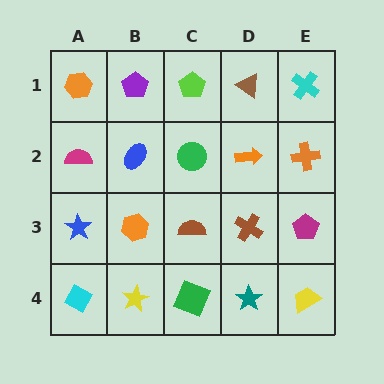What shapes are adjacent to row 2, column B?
A purple pentagon (row 1, column B), an orange hexagon (row 3, column B), a magenta semicircle (row 2, column A), a green circle (row 2, column C).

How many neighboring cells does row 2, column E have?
3.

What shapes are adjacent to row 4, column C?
A brown semicircle (row 3, column C), a yellow star (row 4, column B), a teal star (row 4, column D).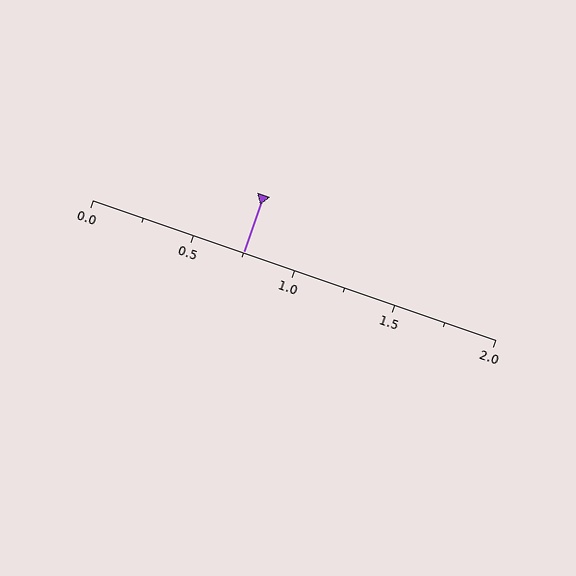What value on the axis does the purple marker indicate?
The marker indicates approximately 0.75.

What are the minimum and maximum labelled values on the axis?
The axis runs from 0.0 to 2.0.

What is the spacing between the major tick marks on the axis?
The major ticks are spaced 0.5 apart.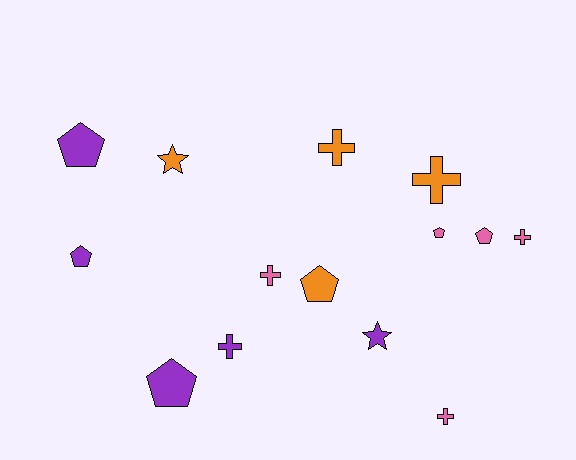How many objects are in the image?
There are 14 objects.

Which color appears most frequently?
Purple, with 5 objects.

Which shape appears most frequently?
Pentagon, with 6 objects.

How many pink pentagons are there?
There are 2 pink pentagons.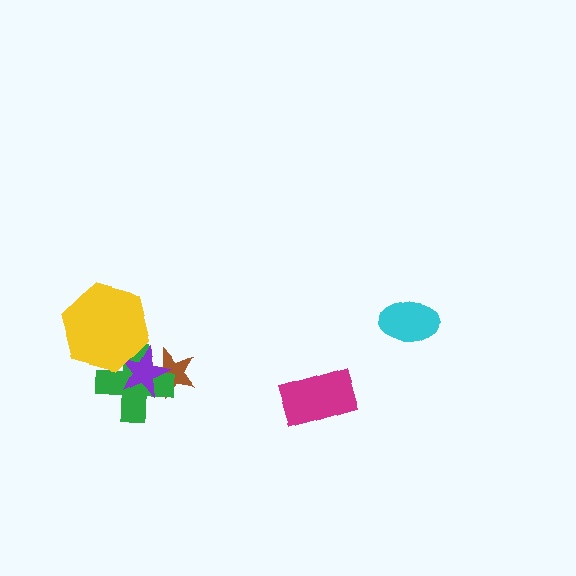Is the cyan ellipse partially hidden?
No, no other shape covers it.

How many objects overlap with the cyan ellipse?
0 objects overlap with the cyan ellipse.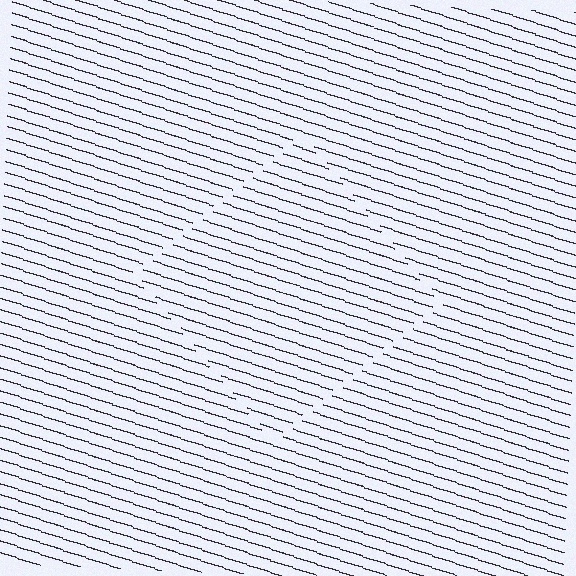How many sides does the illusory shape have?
4 sides — the line-ends trace a square.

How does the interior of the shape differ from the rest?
The interior of the shape contains the same grating, shifted by half a period — the contour is defined by the phase discontinuity where line-ends from the inner and outer gratings abut.